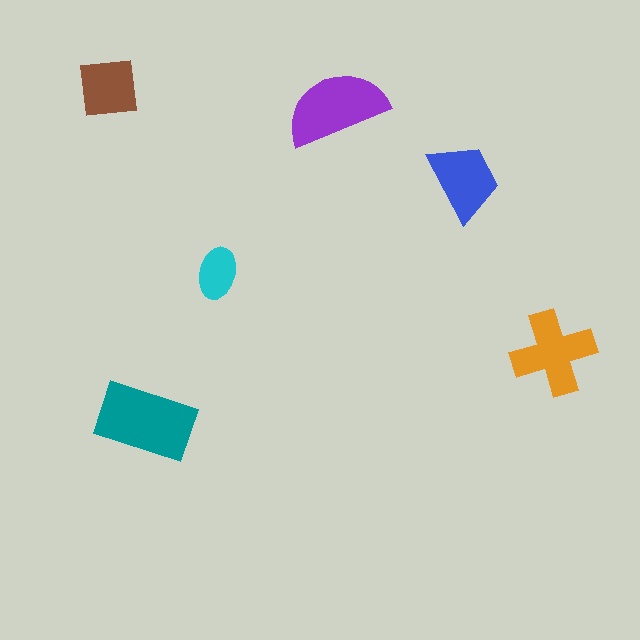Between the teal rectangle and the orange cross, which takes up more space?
The teal rectangle.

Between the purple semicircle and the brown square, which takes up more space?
The purple semicircle.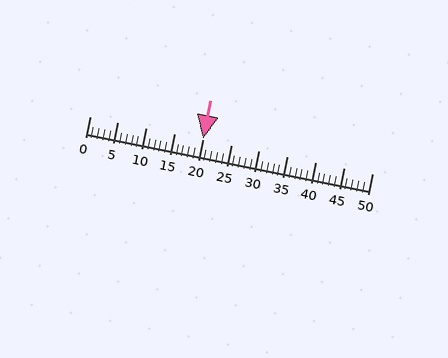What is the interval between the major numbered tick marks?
The major tick marks are spaced 5 units apart.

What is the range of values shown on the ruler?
The ruler shows values from 0 to 50.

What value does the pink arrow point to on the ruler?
The pink arrow points to approximately 20.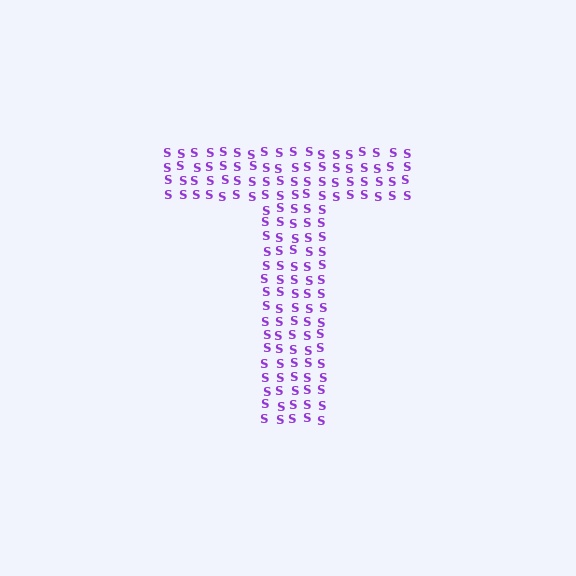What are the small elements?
The small elements are letter S's.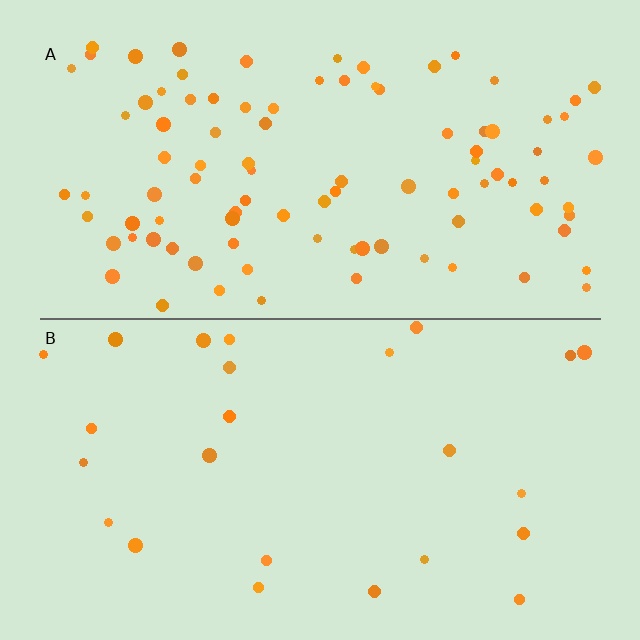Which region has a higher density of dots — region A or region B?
A (the top).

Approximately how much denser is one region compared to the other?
Approximately 3.8× — region A over region B.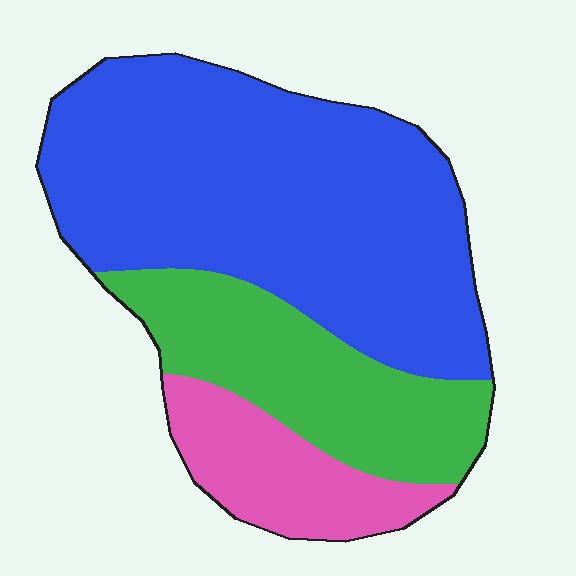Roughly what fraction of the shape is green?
Green covers about 25% of the shape.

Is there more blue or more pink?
Blue.